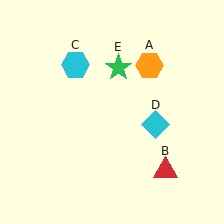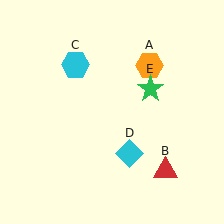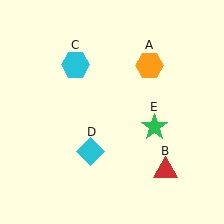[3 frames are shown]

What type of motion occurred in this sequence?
The cyan diamond (object D), green star (object E) rotated clockwise around the center of the scene.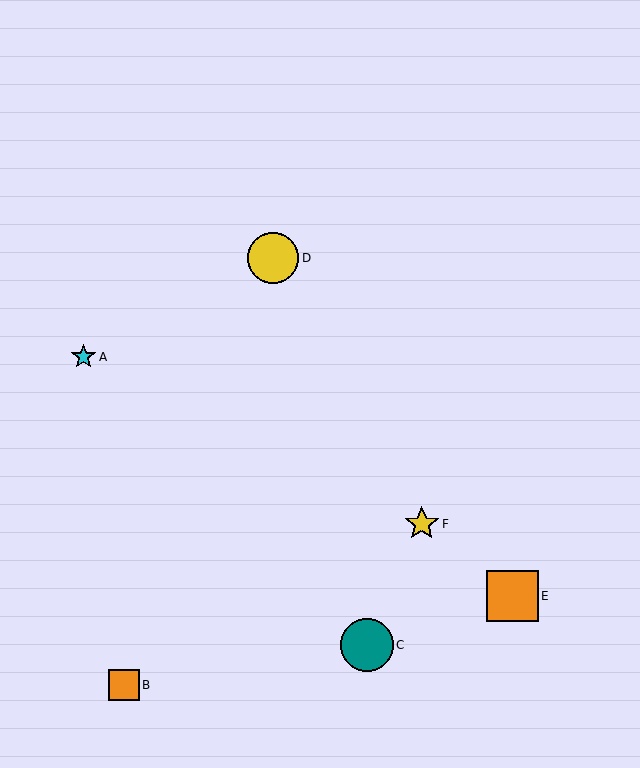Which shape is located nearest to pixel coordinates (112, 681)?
The orange square (labeled B) at (124, 685) is nearest to that location.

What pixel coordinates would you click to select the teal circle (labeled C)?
Click at (367, 645) to select the teal circle C.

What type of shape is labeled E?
Shape E is an orange square.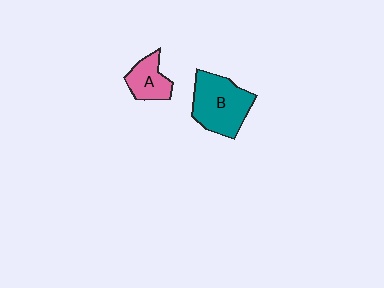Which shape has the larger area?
Shape B (teal).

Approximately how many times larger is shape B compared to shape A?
Approximately 1.9 times.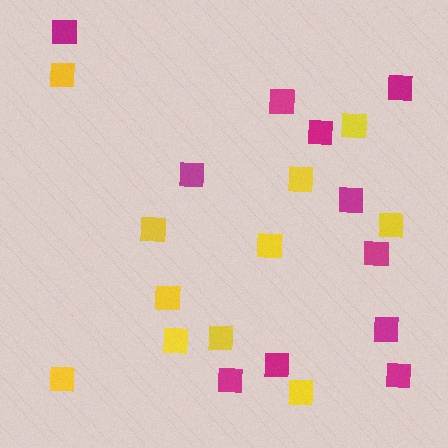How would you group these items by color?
There are 2 groups: one group of yellow squares (11) and one group of magenta squares (11).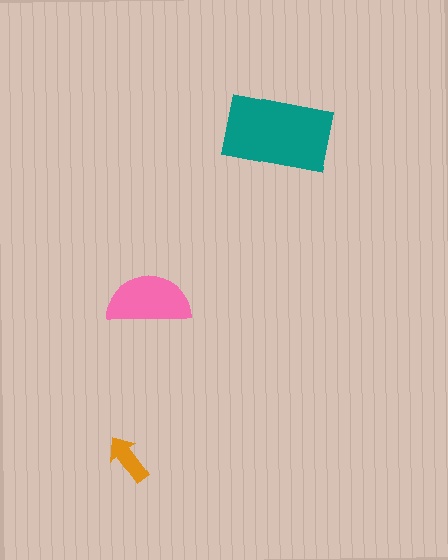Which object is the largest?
The teal rectangle.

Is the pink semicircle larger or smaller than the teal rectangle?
Smaller.